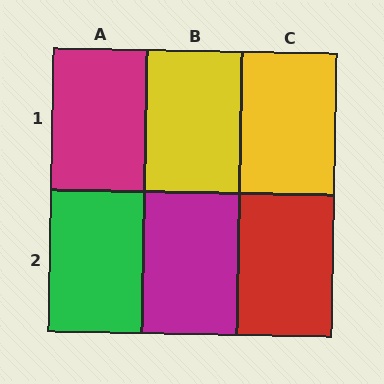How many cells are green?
1 cell is green.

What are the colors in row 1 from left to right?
Magenta, yellow, yellow.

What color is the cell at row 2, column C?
Red.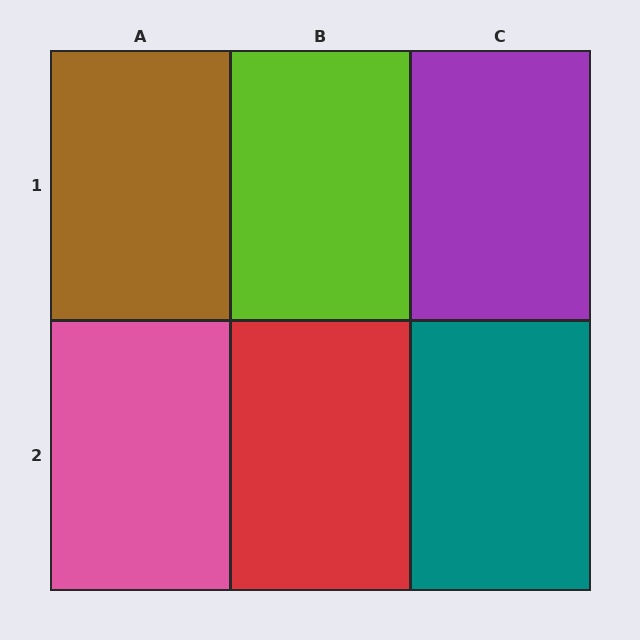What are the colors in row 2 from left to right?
Pink, red, teal.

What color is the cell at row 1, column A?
Brown.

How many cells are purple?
1 cell is purple.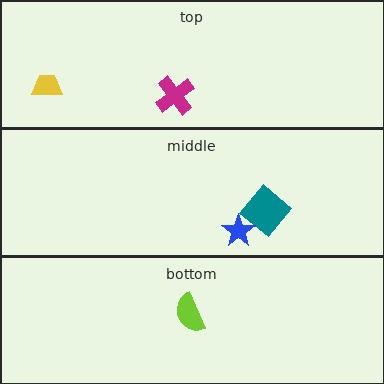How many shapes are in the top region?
2.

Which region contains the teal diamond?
The middle region.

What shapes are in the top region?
The yellow trapezoid, the magenta cross.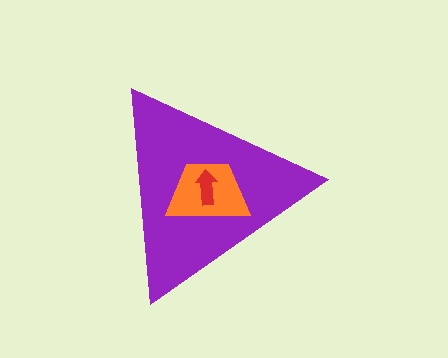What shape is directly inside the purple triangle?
The orange trapezoid.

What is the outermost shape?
The purple triangle.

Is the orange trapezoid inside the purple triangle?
Yes.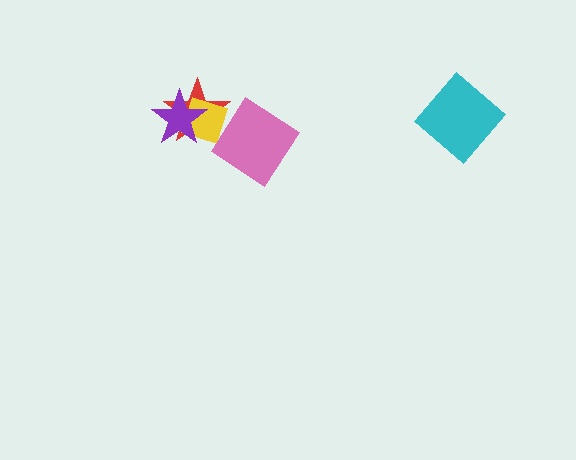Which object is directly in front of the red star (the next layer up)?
The yellow diamond is directly in front of the red star.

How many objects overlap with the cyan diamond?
0 objects overlap with the cyan diamond.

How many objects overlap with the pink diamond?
2 objects overlap with the pink diamond.